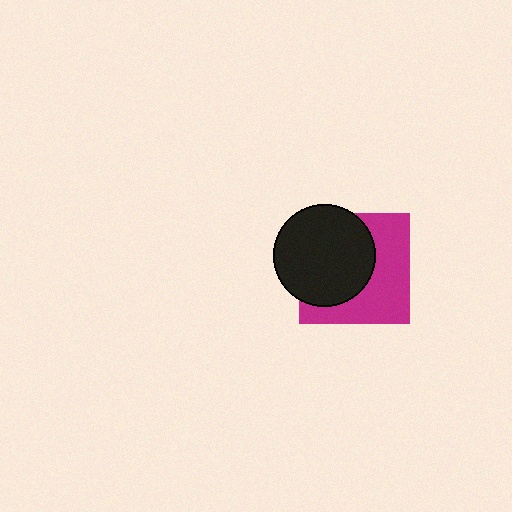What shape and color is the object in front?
The object in front is a black circle.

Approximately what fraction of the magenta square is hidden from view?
Roughly 52% of the magenta square is hidden behind the black circle.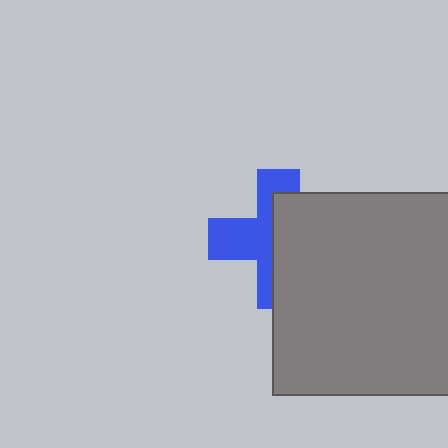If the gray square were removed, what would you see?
You would see the complete blue cross.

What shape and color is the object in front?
The object in front is a gray square.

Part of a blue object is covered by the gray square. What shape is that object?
It is a cross.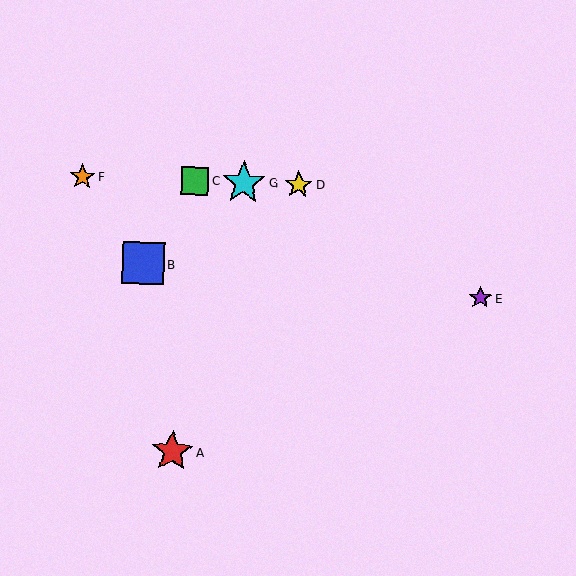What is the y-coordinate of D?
Object D is at y≈185.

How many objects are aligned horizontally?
4 objects (C, D, F, G) are aligned horizontally.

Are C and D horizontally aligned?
Yes, both are at y≈181.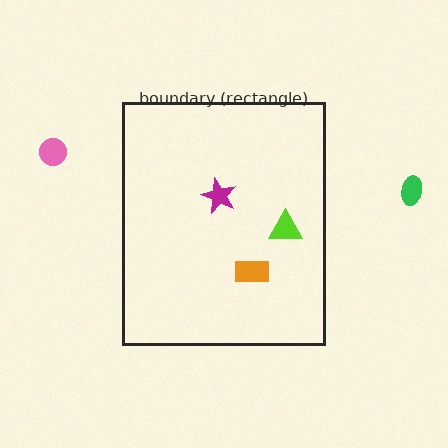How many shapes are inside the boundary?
3 inside, 2 outside.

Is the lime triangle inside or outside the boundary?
Inside.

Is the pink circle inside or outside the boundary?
Outside.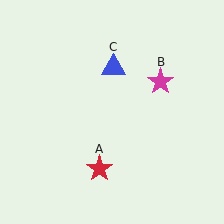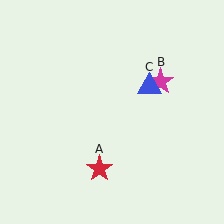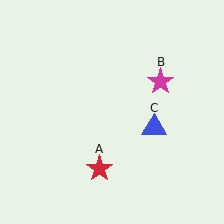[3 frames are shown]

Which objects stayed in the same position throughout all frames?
Red star (object A) and magenta star (object B) remained stationary.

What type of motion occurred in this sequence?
The blue triangle (object C) rotated clockwise around the center of the scene.